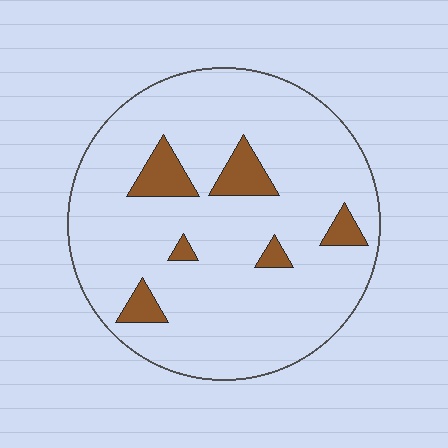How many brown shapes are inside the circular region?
6.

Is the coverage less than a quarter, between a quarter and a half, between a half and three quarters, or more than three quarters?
Less than a quarter.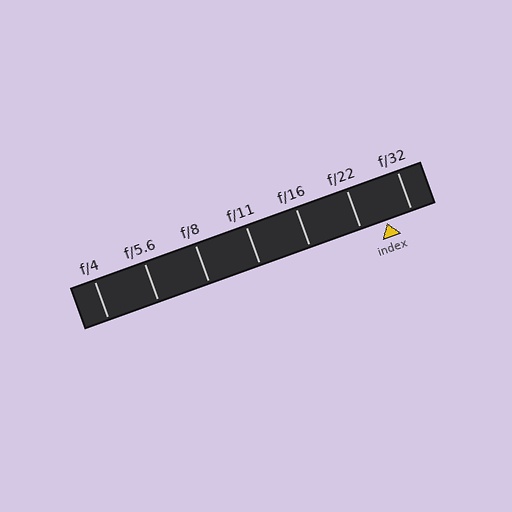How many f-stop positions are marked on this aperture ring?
There are 7 f-stop positions marked.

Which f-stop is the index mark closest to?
The index mark is closest to f/32.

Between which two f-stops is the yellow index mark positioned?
The index mark is between f/22 and f/32.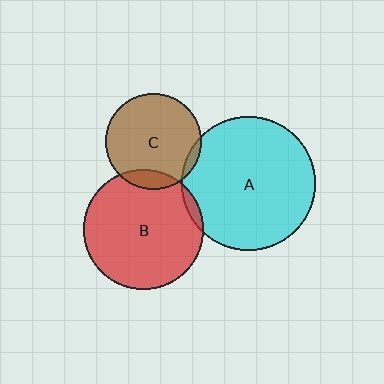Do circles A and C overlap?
Yes.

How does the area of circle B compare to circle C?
Approximately 1.6 times.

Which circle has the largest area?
Circle A (cyan).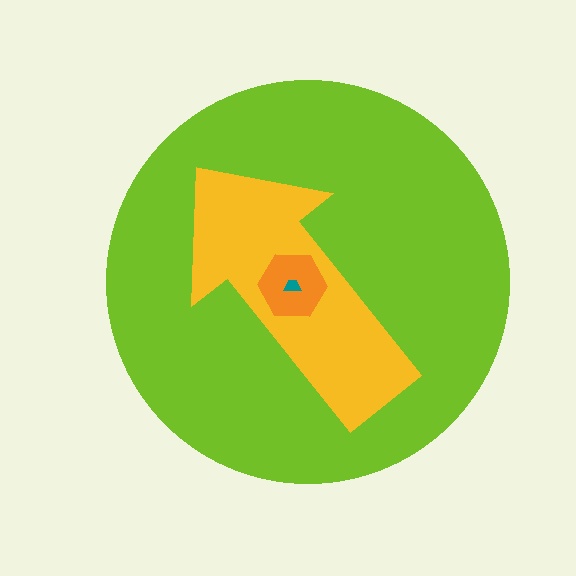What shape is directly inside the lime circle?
The yellow arrow.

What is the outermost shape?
The lime circle.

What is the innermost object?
The teal trapezoid.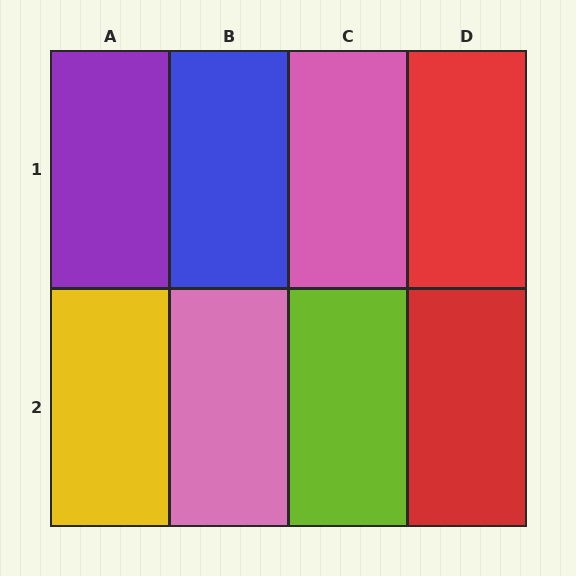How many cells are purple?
1 cell is purple.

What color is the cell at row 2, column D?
Red.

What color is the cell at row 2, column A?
Yellow.